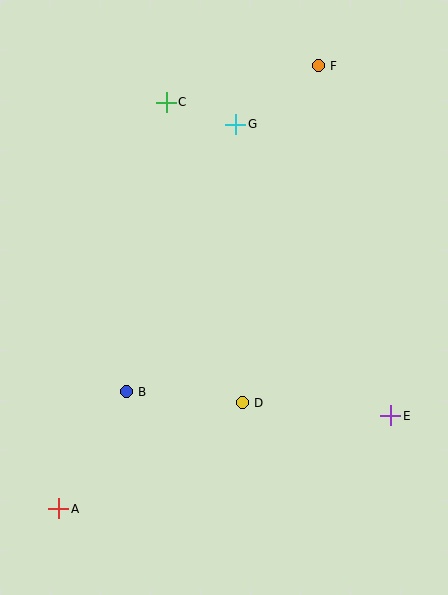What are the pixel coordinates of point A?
Point A is at (59, 509).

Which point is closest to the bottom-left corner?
Point A is closest to the bottom-left corner.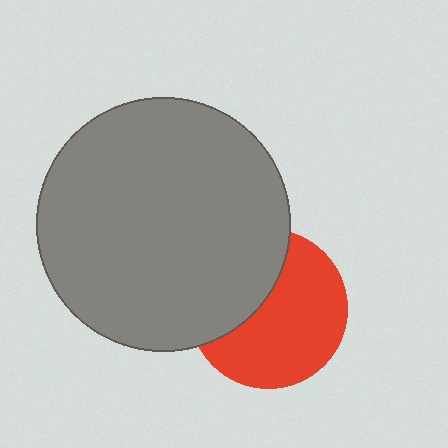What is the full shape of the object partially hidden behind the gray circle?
The partially hidden object is a red circle.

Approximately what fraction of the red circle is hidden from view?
Roughly 38% of the red circle is hidden behind the gray circle.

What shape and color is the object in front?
The object in front is a gray circle.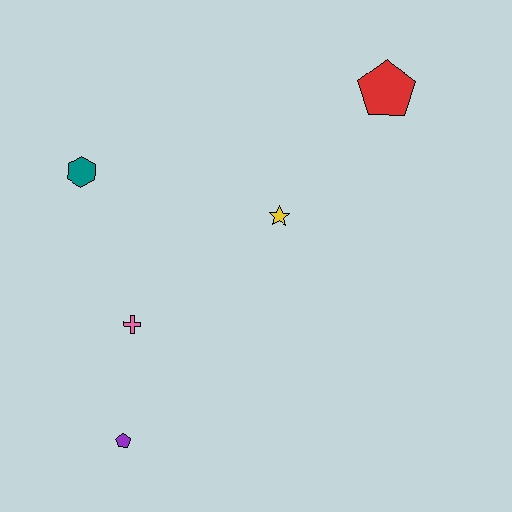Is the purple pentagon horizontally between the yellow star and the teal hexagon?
Yes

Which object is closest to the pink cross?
The purple pentagon is closest to the pink cross.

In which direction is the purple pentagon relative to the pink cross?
The purple pentagon is below the pink cross.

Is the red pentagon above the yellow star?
Yes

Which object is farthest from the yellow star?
The purple pentagon is farthest from the yellow star.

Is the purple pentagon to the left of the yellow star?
Yes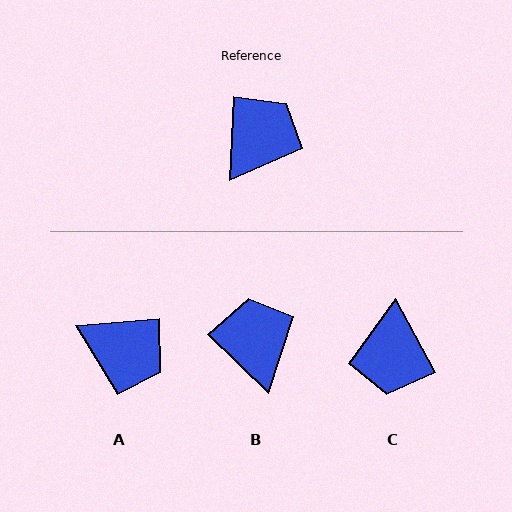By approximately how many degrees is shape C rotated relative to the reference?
Approximately 149 degrees clockwise.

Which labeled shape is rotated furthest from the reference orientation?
C, about 149 degrees away.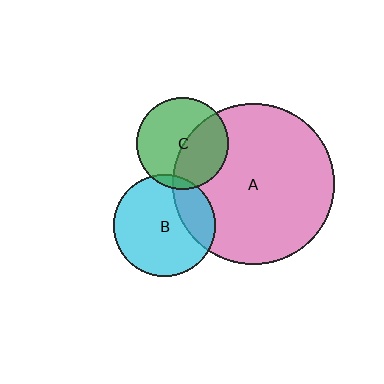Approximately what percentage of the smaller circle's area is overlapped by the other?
Approximately 5%.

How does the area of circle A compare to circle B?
Approximately 2.5 times.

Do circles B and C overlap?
Yes.